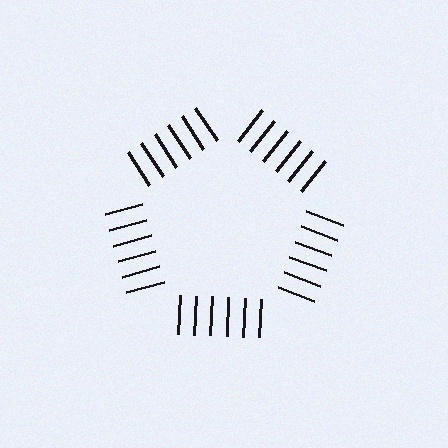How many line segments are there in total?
30 — 6 along each of the 5 edges.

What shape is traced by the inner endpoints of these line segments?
An illusory pentagon — the line segments terminate on its edges but no continuous stroke is drawn.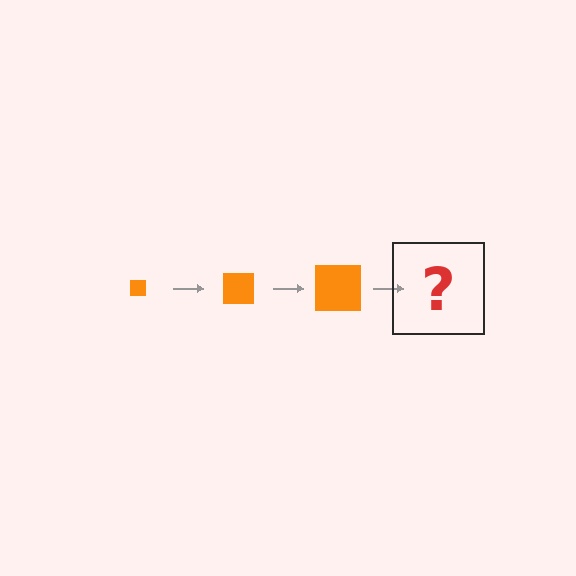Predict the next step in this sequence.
The next step is an orange square, larger than the previous one.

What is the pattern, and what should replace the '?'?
The pattern is that the square gets progressively larger each step. The '?' should be an orange square, larger than the previous one.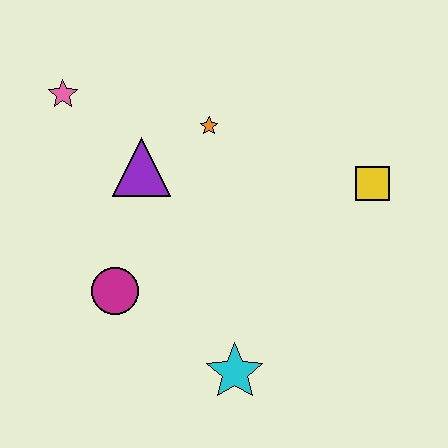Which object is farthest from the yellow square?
The pink star is farthest from the yellow square.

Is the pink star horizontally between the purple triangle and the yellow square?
No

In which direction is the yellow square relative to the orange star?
The yellow square is to the right of the orange star.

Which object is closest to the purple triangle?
The orange star is closest to the purple triangle.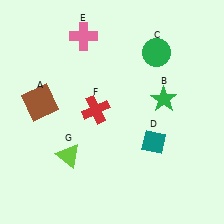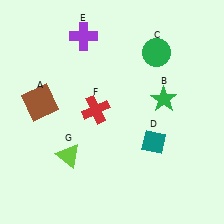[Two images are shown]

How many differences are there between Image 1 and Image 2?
There is 1 difference between the two images.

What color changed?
The cross (E) changed from pink in Image 1 to purple in Image 2.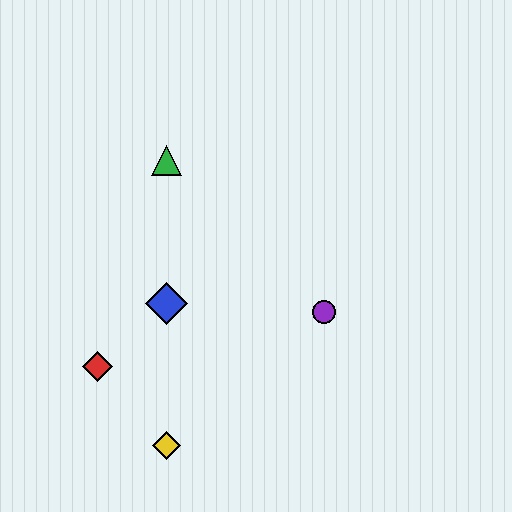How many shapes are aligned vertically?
3 shapes (the blue diamond, the green triangle, the yellow diamond) are aligned vertically.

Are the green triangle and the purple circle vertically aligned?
No, the green triangle is at x≈166 and the purple circle is at x≈324.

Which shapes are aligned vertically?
The blue diamond, the green triangle, the yellow diamond are aligned vertically.